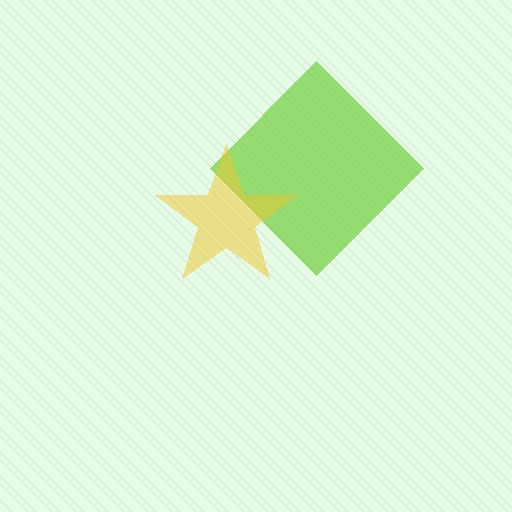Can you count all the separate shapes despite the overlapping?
Yes, there are 2 separate shapes.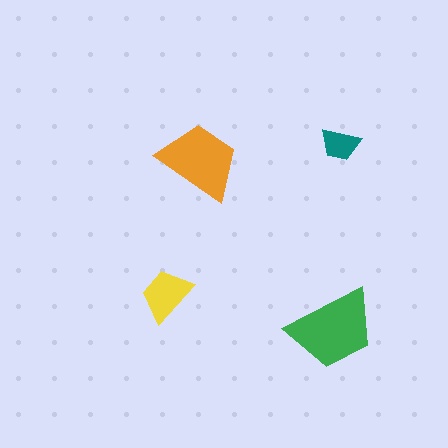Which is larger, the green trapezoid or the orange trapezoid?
The green one.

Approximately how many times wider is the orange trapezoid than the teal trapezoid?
About 2 times wider.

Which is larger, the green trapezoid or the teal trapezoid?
The green one.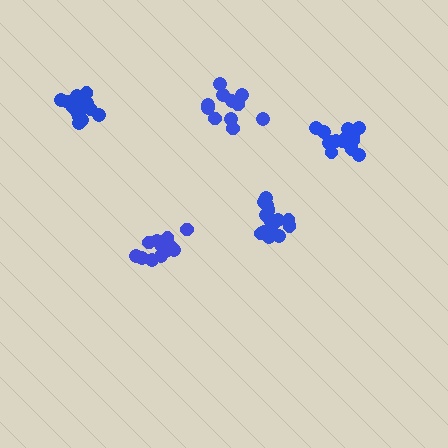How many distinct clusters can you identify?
There are 5 distinct clusters.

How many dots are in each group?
Group 1: 15 dots, Group 2: 14 dots, Group 3: 15 dots, Group 4: 13 dots, Group 5: 17 dots (74 total).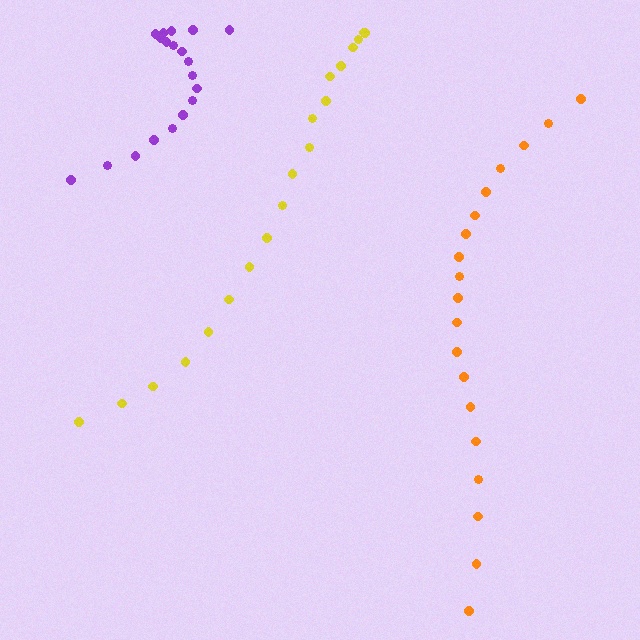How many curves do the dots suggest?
There are 3 distinct paths.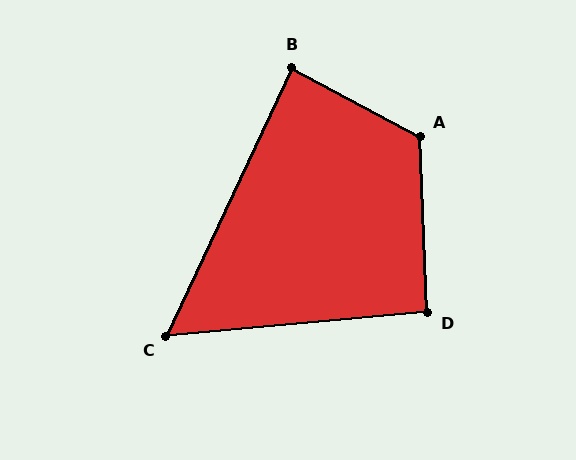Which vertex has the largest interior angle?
A, at approximately 120 degrees.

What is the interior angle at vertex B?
Approximately 87 degrees (approximately right).